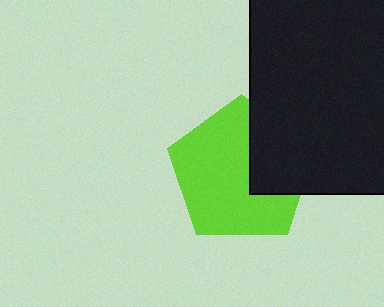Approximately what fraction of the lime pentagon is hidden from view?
Roughly 30% of the lime pentagon is hidden behind the black rectangle.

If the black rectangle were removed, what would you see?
You would see the complete lime pentagon.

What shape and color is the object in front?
The object in front is a black rectangle.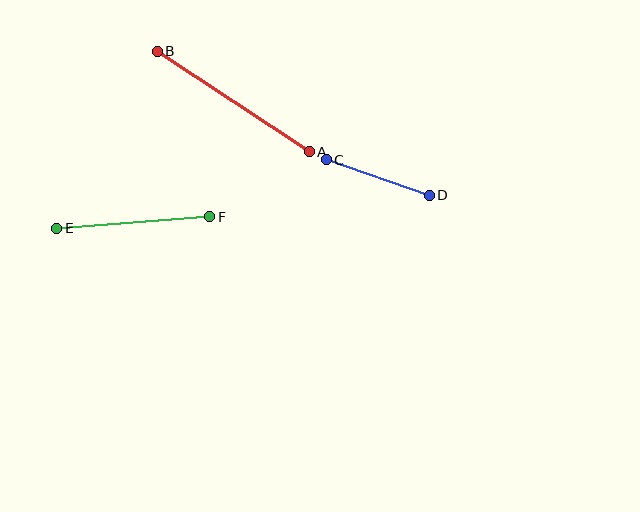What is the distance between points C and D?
The distance is approximately 109 pixels.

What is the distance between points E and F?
The distance is approximately 154 pixels.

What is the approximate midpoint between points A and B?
The midpoint is at approximately (233, 101) pixels.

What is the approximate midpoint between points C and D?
The midpoint is at approximately (378, 178) pixels.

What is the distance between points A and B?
The distance is approximately 183 pixels.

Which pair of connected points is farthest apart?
Points A and B are farthest apart.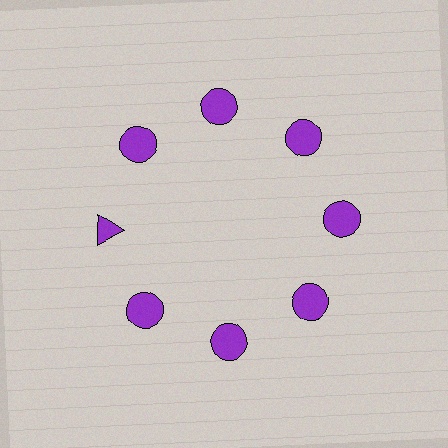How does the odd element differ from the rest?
It has a different shape: triangle instead of circle.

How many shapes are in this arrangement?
There are 8 shapes arranged in a ring pattern.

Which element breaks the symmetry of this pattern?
The purple triangle at roughly the 9 o'clock position breaks the symmetry. All other shapes are purple circles.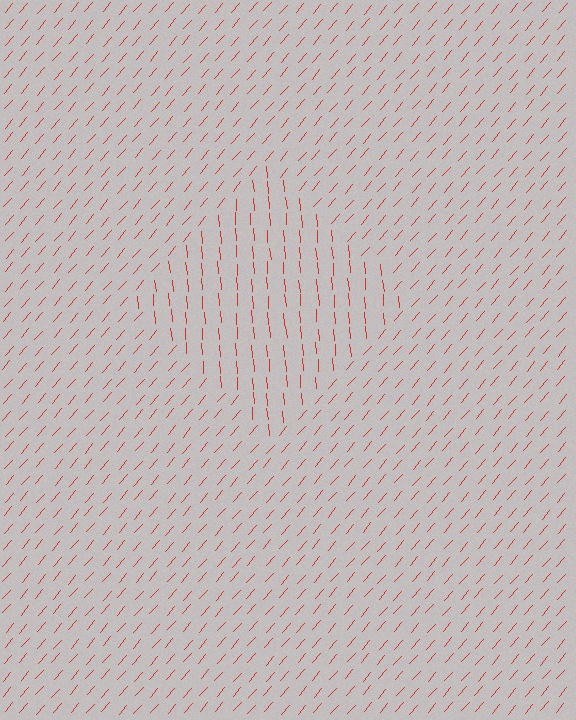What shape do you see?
I see a diamond.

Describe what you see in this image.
The image is filled with small red line segments. A diamond region in the image has lines oriented differently from the surrounding lines, creating a visible texture boundary.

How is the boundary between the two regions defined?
The boundary is defined purely by a change in line orientation (approximately 45 degrees difference). All lines are the same color and thickness.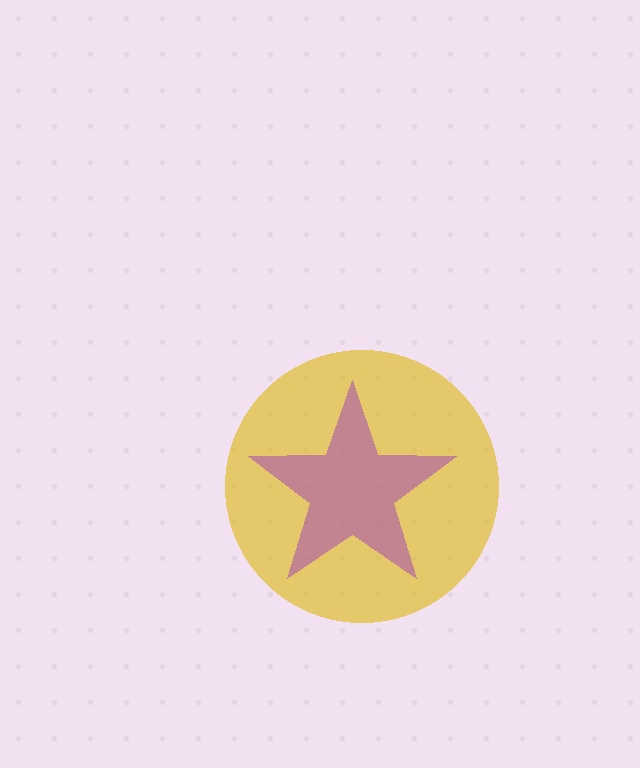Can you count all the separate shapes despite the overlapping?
Yes, there are 2 separate shapes.